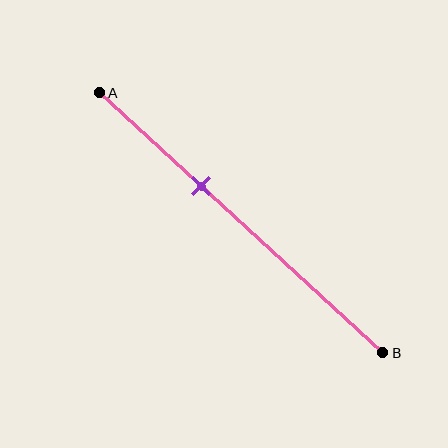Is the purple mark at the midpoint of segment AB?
No, the mark is at about 35% from A, not at the 50% midpoint.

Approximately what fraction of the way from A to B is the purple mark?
The purple mark is approximately 35% of the way from A to B.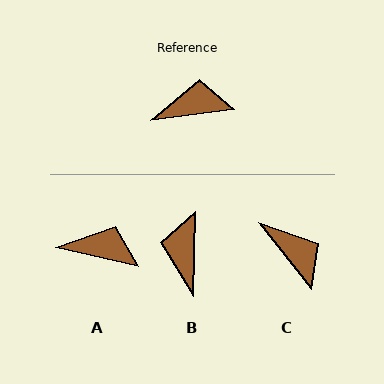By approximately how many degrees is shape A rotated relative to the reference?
Approximately 20 degrees clockwise.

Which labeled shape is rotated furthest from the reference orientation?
B, about 82 degrees away.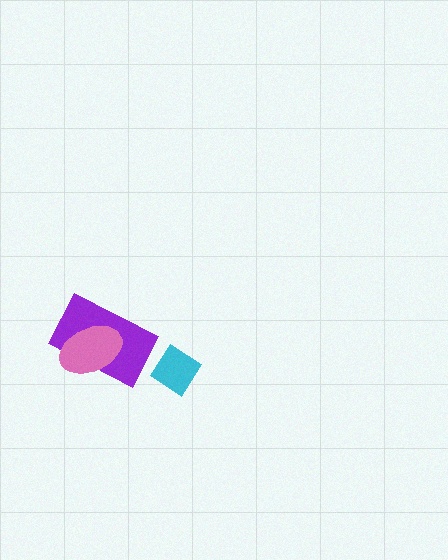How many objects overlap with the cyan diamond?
0 objects overlap with the cyan diamond.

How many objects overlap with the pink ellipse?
1 object overlaps with the pink ellipse.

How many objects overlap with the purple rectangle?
1 object overlaps with the purple rectangle.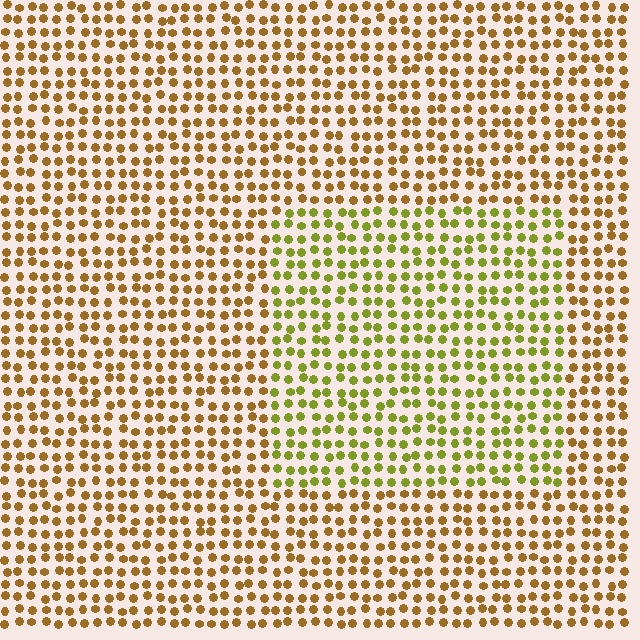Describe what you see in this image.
The image is filled with small brown elements in a uniform arrangement. A rectangle-shaped region is visible where the elements are tinted to a slightly different hue, forming a subtle color boundary.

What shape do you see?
I see a rectangle.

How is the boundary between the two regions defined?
The boundary is defined purely by a slight shift in hue (about 37 degrees). Spacing, size, and orientation are identical on both sides.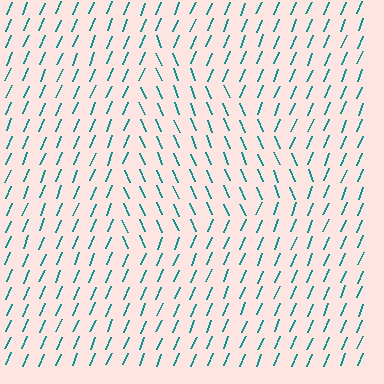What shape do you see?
I see a triangle.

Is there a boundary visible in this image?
Yes, there is a texture boundary formed by a change in line orientation.